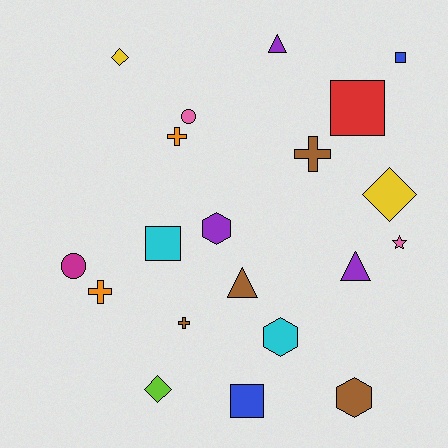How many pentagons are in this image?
There are no pentagons.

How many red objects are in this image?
There is 1 red object.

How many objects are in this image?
There are 20 objects.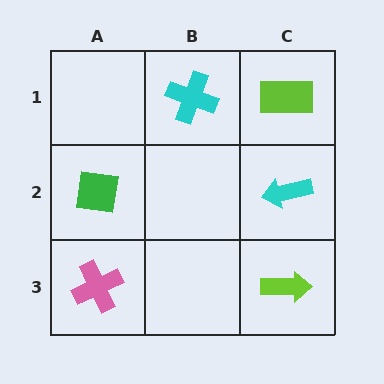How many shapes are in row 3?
2 shapes.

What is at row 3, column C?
A lime arrow.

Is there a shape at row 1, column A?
No, that cell is empty.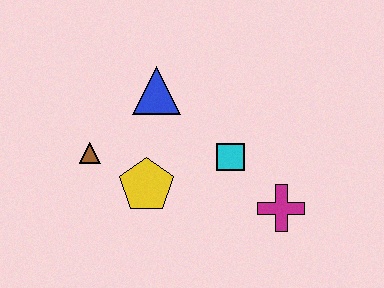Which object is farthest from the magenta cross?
The brown triangle is farthest from the magenta cross.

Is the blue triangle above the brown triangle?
Yes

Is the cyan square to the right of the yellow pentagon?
Yes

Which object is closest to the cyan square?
The magenta cross is closest to the cyan square.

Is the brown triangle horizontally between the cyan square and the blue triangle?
No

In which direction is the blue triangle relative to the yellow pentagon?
The blue triangle is above the yellow pentagon.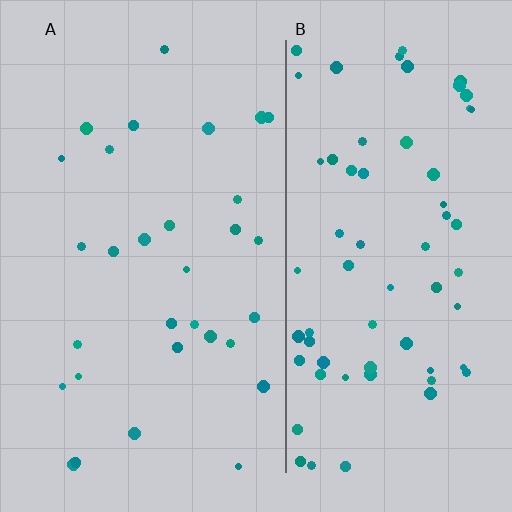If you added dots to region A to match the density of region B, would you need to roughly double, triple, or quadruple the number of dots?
Approximately double.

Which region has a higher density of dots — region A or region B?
B (the right).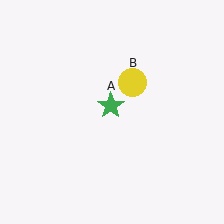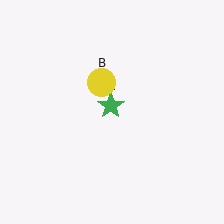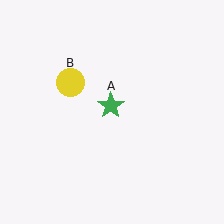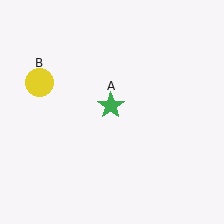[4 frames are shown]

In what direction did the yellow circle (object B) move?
The yellow circle (object B) moved left.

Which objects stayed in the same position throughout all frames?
Green star (object A) remained stationary.